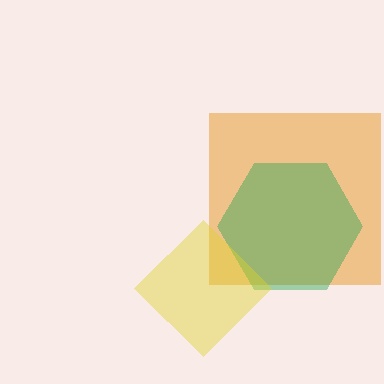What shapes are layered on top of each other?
The layered shapes are: an orange square, a green hexagon, a yellow diamond.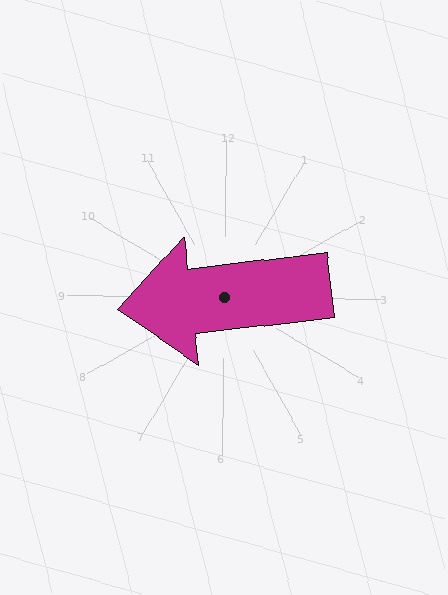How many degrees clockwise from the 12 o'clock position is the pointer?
Approximately 263 degrees.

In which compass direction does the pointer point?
West.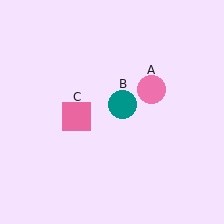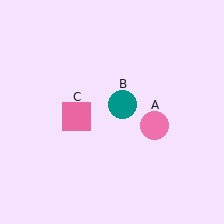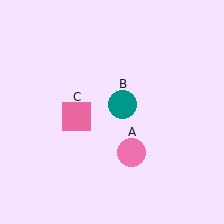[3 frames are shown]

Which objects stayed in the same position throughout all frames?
Teal circle (object B) and pink square (object C) remained stationary.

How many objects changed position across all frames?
1 object changed position: pink circle (object A).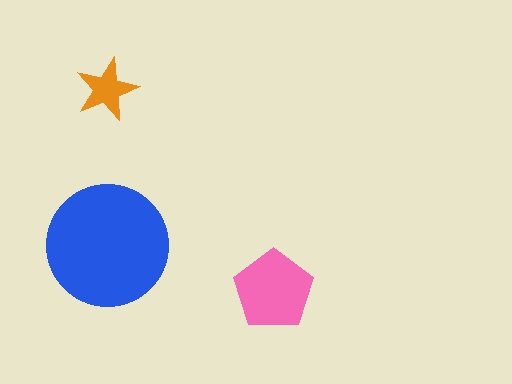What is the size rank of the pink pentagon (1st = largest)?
2nd.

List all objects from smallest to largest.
The orange star, the pink pentagon, the blue circle.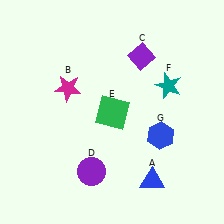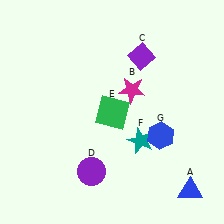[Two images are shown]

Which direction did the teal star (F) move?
The teal star (F) moved down.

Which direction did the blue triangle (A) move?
The blue triangle (A) moved right.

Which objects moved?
The objects that moved are: the blue triangle (A), the magenta star (B), the teal star (F).